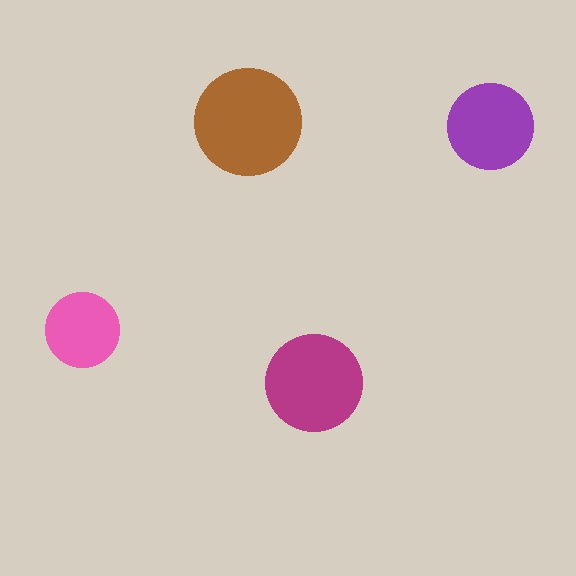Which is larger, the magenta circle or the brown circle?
The brown one.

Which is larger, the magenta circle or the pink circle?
The magenta one.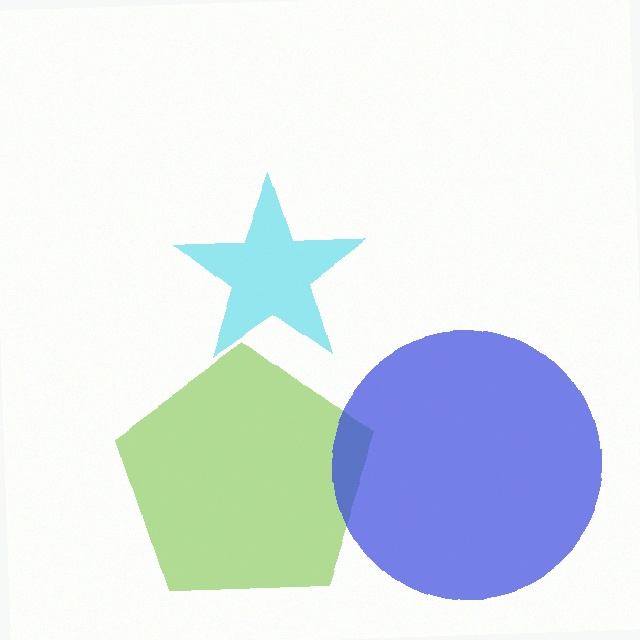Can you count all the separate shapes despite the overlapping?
Yes, there are 3 separate shapes.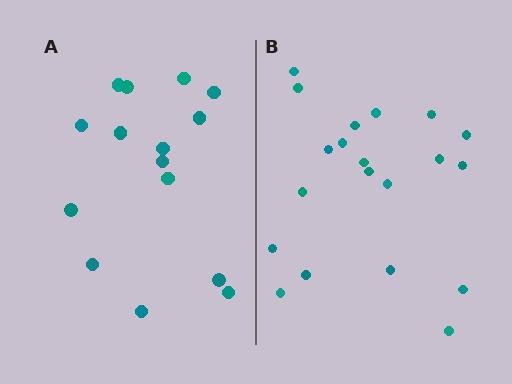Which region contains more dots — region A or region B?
Region B (the right region) has more dots.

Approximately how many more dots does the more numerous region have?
Region B has about 5 more dots than region A.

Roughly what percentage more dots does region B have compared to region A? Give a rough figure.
About 35% more.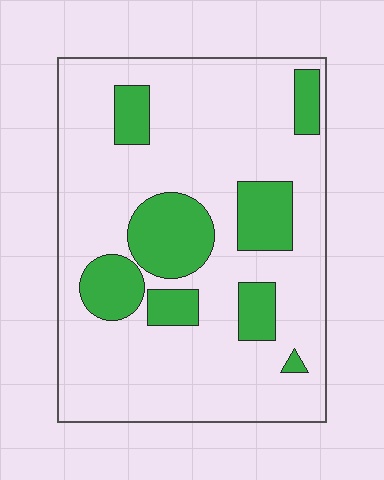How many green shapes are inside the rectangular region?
8.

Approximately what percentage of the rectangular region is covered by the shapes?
Approximately 20%.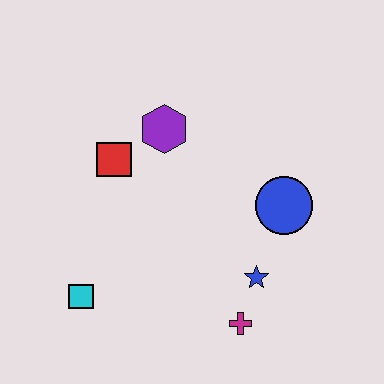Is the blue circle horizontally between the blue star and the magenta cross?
No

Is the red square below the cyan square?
No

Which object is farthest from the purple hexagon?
The magenta cross is farthest from the purple hexagon.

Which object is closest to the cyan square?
The red square is closest to the cyan square.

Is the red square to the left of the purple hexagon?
Yes